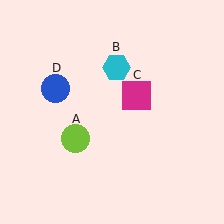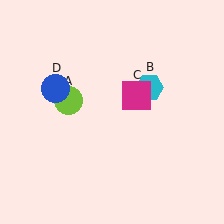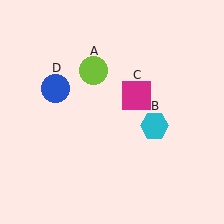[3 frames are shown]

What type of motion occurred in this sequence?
The lime circle (object A), cyan hexagon (object B) rotated clockwise around the center of the scene.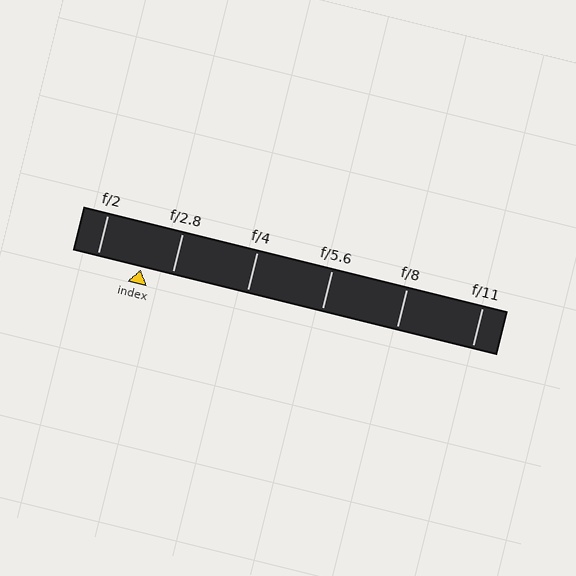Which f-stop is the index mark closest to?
The index mark is closest to f/2.8.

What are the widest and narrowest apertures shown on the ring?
The widest aperture shown is f/2 and the narrowest is f/11.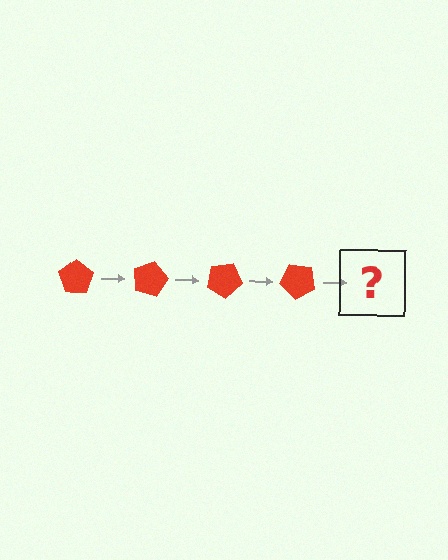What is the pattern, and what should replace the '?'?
The pattern is that the pentagon rotates 15 degrees each step. The '?' should be a red pentagon rotated 60 degrees.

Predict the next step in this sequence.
The next step is a red pentagon rotated 60 degrees.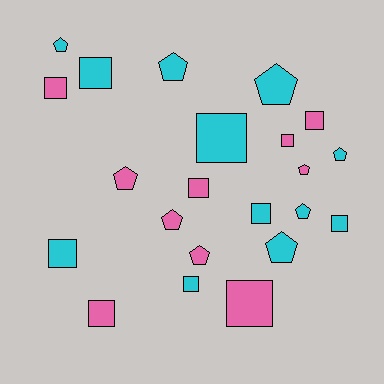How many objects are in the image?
There are 22 objects.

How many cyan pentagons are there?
There are 6 cyan pentagons.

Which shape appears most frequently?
Square, with 12 objects.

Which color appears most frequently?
Cyan, with 12 objects.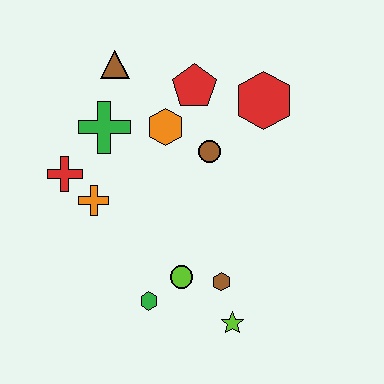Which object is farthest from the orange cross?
The red hexagon is farthest from the orange cross.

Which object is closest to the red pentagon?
The orange hexagon is closest to the red pentagon.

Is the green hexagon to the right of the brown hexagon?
No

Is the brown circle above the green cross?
No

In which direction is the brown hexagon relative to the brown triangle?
The brown hexagon is below the brown triangle.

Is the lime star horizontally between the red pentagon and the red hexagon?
Yes